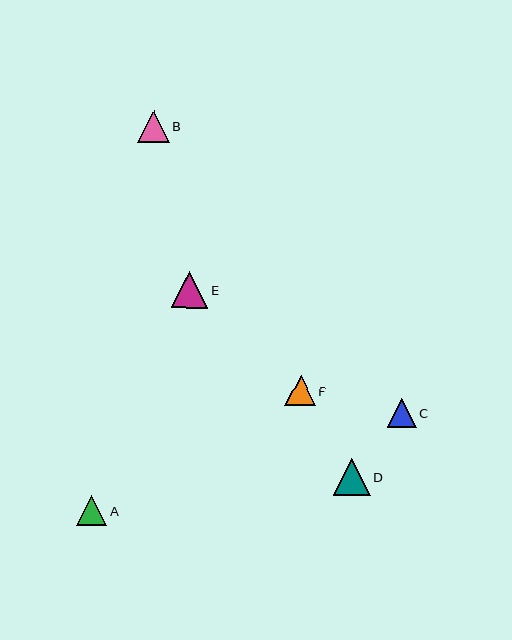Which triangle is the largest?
Triangle D is the largest with a size of approximately 37 pixels.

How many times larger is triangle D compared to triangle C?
Triangle D is approximately 1.3 times the size of triangle C.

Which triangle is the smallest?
Triangle C is the smallest with a size of approximately 29 pixels.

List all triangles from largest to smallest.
From largest to smallest: D, E, B, F, A, C.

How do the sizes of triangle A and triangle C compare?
Triangle A and triangle C are approximately the same size.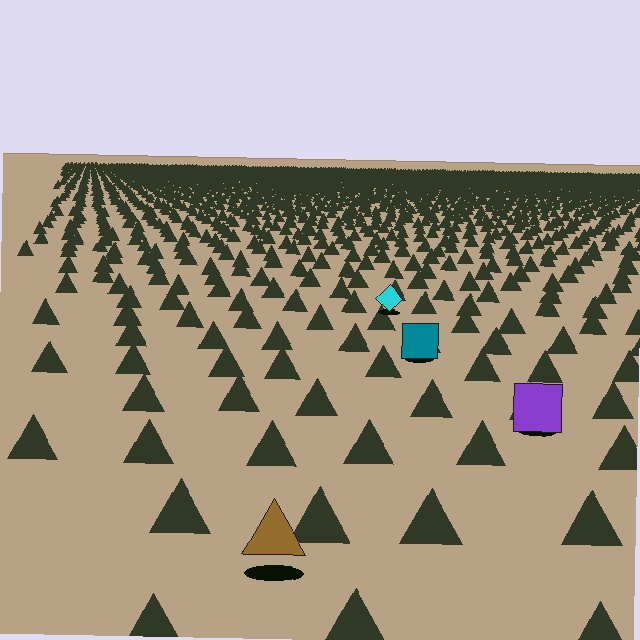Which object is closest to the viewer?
The brown triangle is closest. The texture marks near it are larger and more spread out.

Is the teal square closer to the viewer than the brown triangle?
No. The brown triangle is closer — you can tell from the texture gradient: the ground texture is coarser near it.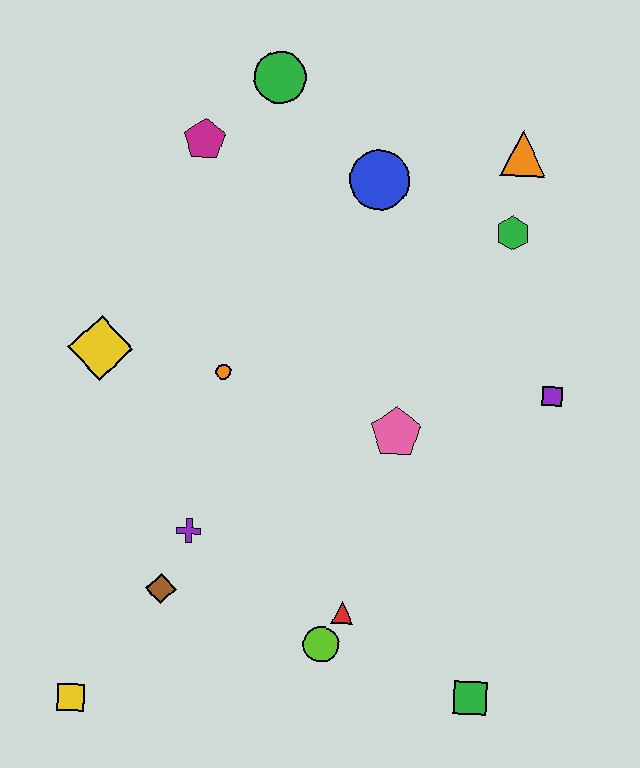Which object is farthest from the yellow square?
The orange triangle is farthest from the yellow square.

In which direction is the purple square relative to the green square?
The purple square is above the green square.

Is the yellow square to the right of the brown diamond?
No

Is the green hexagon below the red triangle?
No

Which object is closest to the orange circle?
The yellow diamond is closest to the orange circle.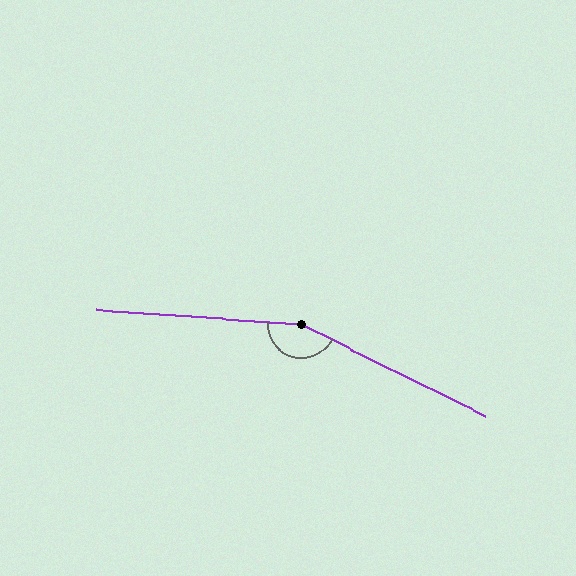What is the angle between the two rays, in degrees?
Approximately 157 degrees.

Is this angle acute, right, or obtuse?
It is obtuse.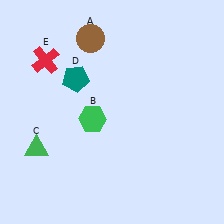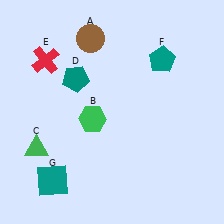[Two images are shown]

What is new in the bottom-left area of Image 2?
A teal square (G) was added in the bottom-left area of Image 2.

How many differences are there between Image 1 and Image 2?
There are 2 differences between the two images.